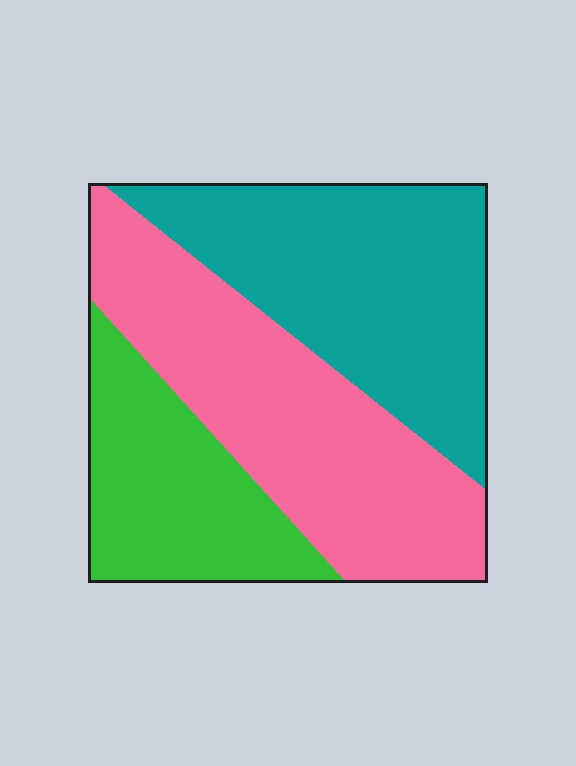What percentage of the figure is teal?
Teal takes up about three eighths (3/8) of the figure.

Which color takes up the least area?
Green, at roughly 25%.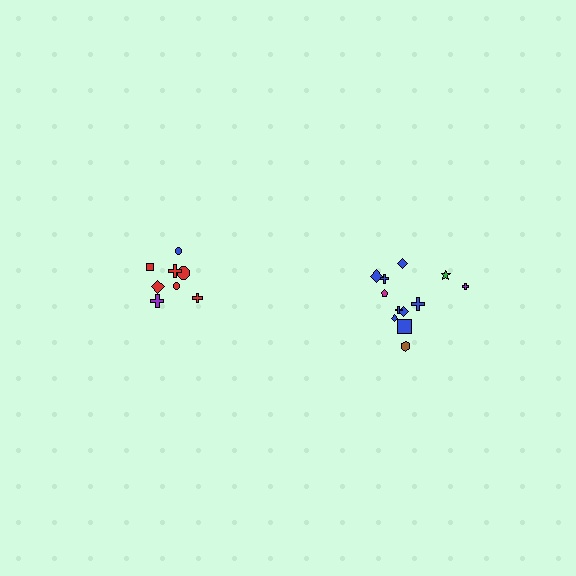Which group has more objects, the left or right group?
The right group.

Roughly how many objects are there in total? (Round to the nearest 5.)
Roughly 20 objects in total.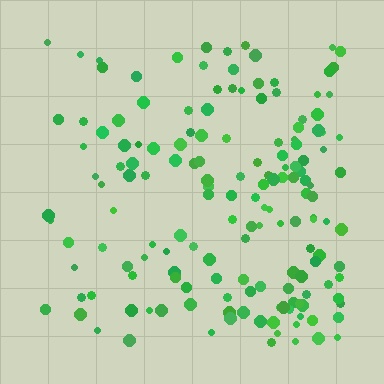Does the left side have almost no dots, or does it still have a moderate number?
Still a moderate number, just noticeably fewer than the right.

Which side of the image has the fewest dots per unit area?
The left.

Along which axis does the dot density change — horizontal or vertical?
Horizontal.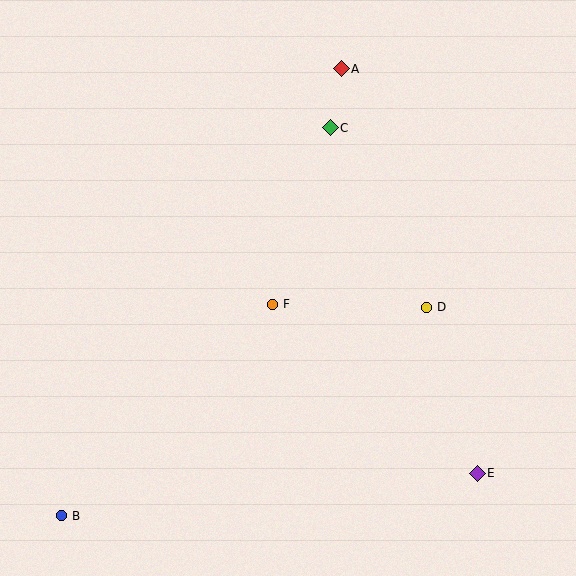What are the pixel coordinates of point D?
Point D is at (427, 307).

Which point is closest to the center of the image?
Point F at (273, 304) is closest to the center.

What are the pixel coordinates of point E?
Point E is at (477, 473).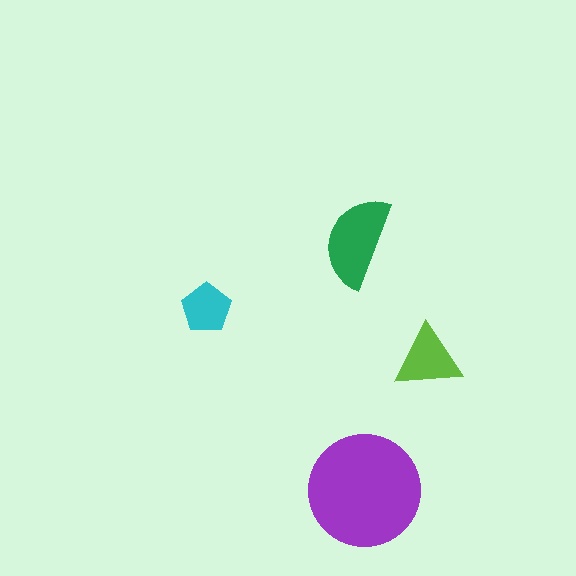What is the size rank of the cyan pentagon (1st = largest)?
4th.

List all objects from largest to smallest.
The purple circle, the green semicircle, the lime triangle, the cyan pentagon.